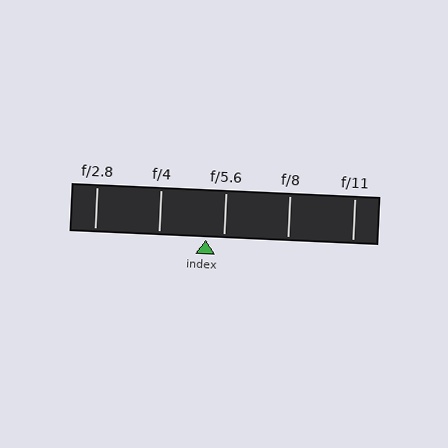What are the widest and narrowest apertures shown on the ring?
The widest aperture shown is f/2.8 and the narrowest is f/11.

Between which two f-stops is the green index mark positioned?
The index mark is between f/4 and f/5.6.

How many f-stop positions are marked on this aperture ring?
There are 5 f-stop positions marked.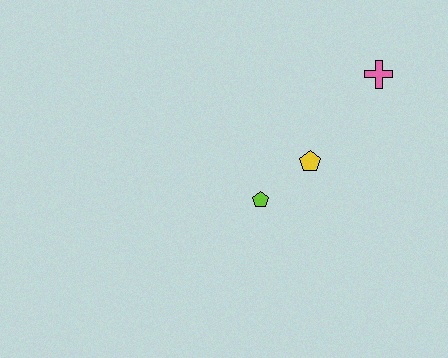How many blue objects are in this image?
There are no blue objects.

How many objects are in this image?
There are 3 objects.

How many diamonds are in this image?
There are no diamonds.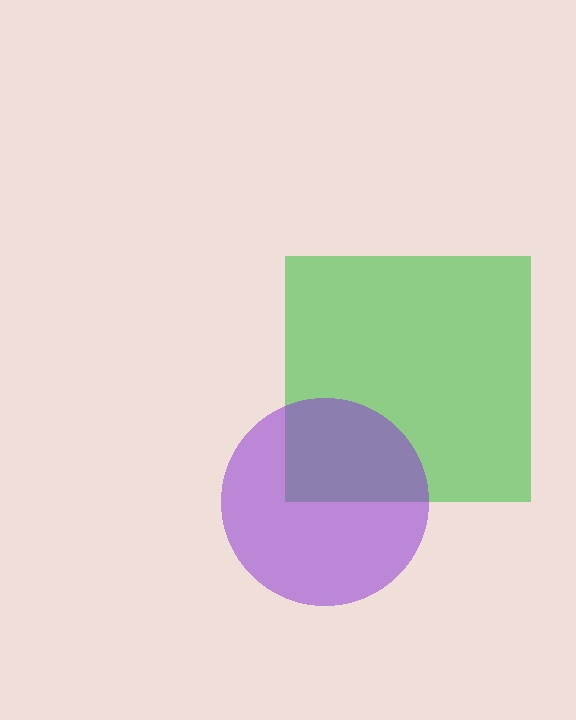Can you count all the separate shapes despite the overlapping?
Yes, there are 2 separate shapes.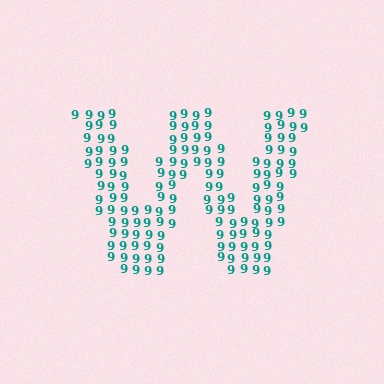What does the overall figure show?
The overall figure shows the letter W.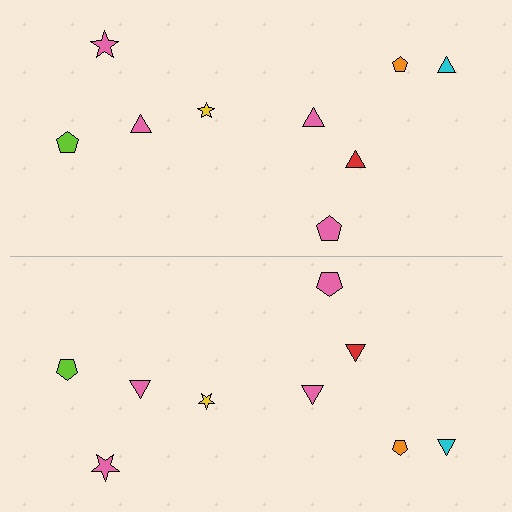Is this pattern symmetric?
Yes, this pattern has bilateral (reflection) symmetry.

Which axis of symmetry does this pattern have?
The pattern has a horizontal axis of symmetry running through the center of the image.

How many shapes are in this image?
There are 18 shapes in this image.